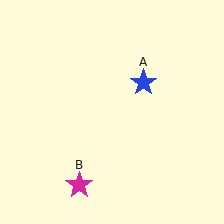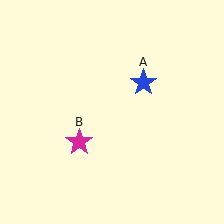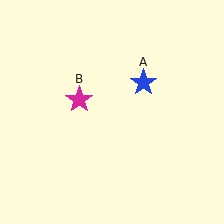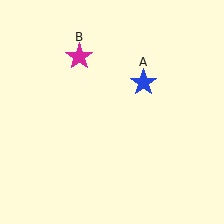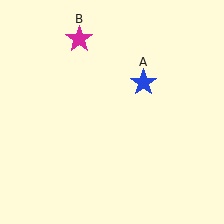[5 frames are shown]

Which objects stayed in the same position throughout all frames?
Blue star (object A) remained stationary.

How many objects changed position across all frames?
1 object changed position: magenta star (object B).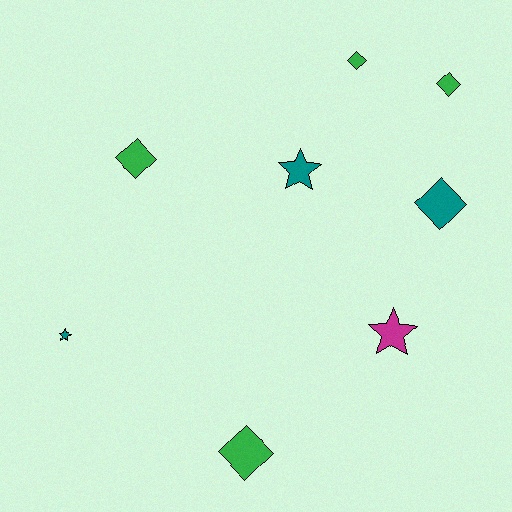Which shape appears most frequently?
Diamond, with 5 objects.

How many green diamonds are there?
There are 4 green diamonds.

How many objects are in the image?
There are 8 objects.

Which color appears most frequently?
Green, with 4 objects.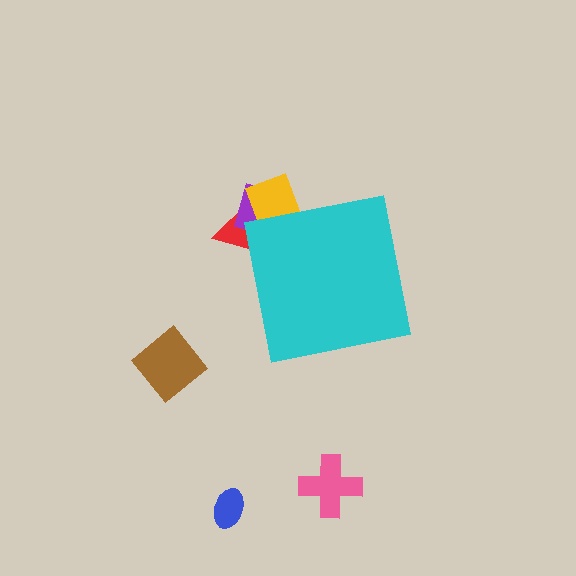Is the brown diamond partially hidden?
No, the brown diamond is fully visible.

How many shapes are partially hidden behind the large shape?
3 shapes are partially hidden.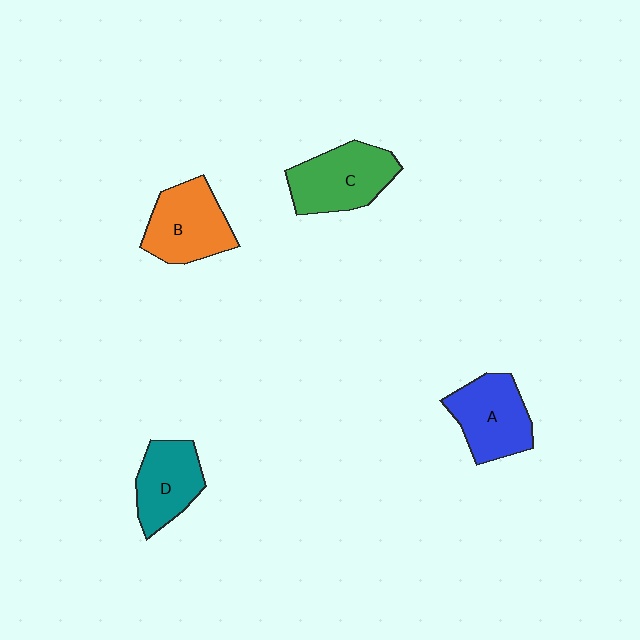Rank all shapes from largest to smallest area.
From largest to smallest: C (green), B (orange), A (blue), D (teal).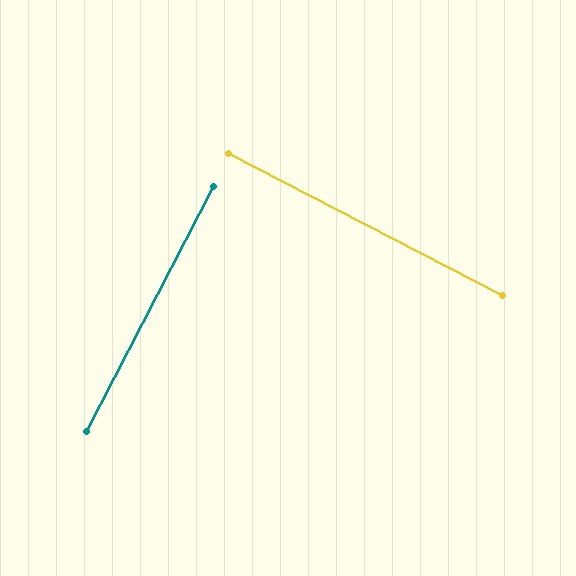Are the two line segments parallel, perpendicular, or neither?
Perpendicular — they meet at approximately 90°.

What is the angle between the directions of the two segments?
Approximately 90 degrees.